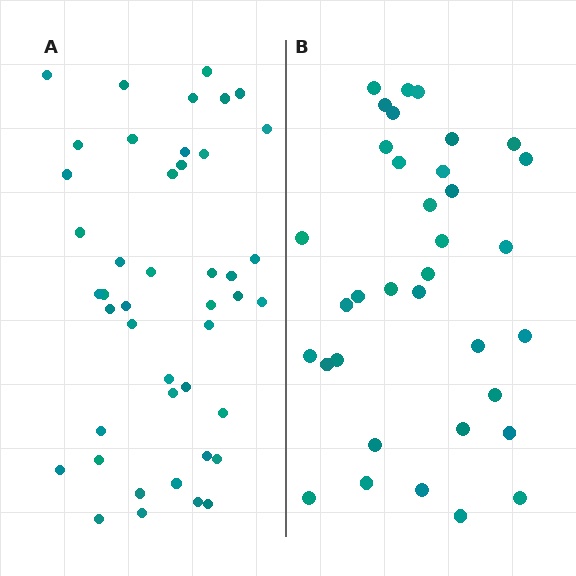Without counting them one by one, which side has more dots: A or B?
Region A (the left region) has more dots.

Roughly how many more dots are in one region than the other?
Region A has roughly 8 or so more dots than region B.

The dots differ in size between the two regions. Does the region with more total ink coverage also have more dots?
No. Region B has more total ink coverage because its dots are larger, but region A actually contains more individual dots. Total area can be misleading — the number of items is what matters here.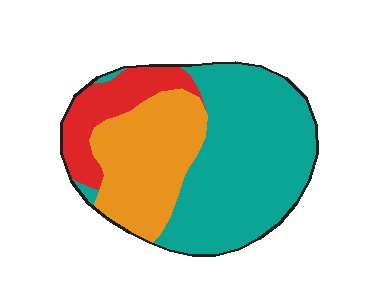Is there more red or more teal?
Teal.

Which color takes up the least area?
Red, at roughly 15%.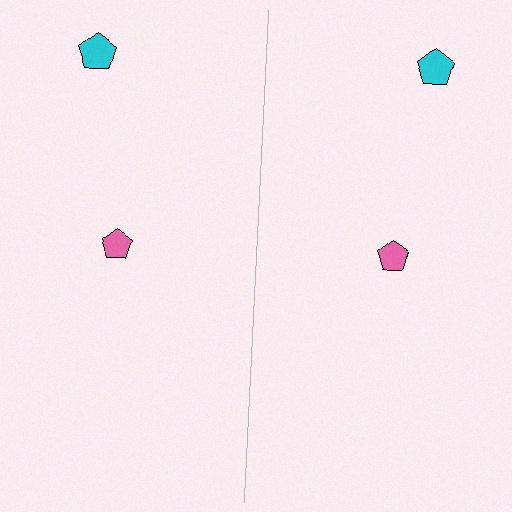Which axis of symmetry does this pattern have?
The pattern has a vertical axis of symmetry running through the center of the image.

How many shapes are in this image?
There are 4 shapes in this image.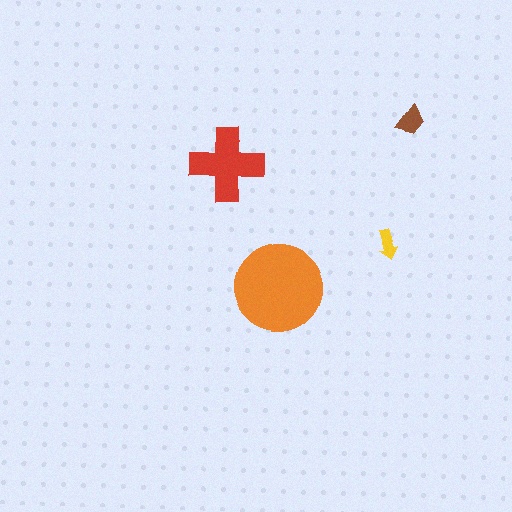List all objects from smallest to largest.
The yellow arrow, the brown trapezoid, the red cross, the orange circle.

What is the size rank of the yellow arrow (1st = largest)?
4th.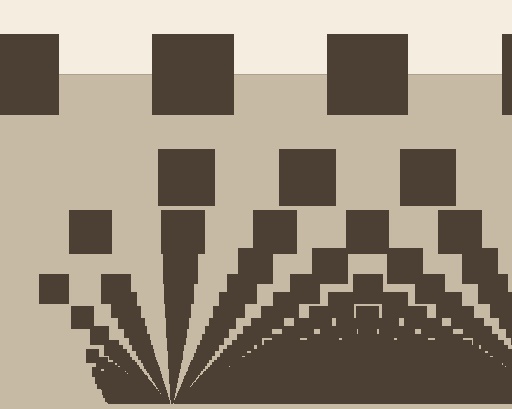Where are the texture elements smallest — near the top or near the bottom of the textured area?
Near the bottom.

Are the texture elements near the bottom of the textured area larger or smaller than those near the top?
Smaller. The gradient is inverted — elements near the bottom are smaller and denser.